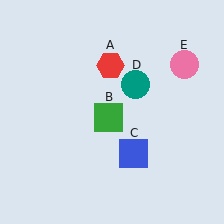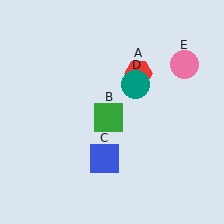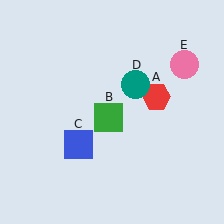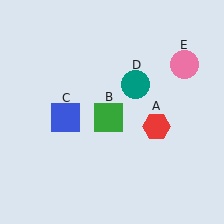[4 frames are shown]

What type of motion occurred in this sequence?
The red hexagon (object A), blue square (object C) rotated clockwise around the center of the scene.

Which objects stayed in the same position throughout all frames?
Green square (object B) and teal circle (object D) and pink circle (object E) remained stationary.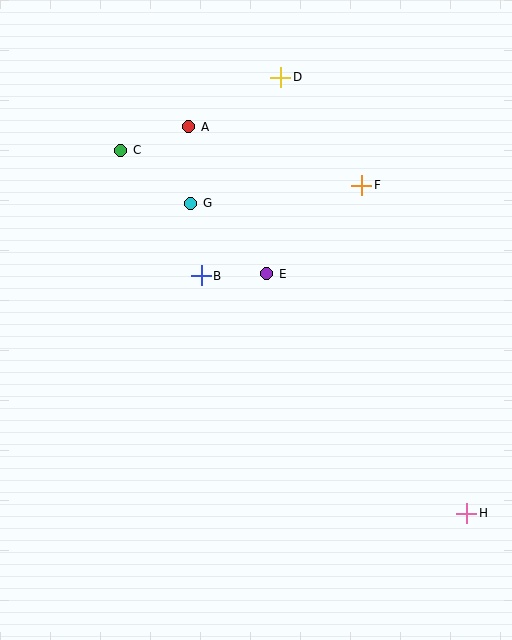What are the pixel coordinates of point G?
Point G is at (191, 203).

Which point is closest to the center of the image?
Point E at (267, 274) is closest to the center.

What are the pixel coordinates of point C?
Point C is at (121, 150).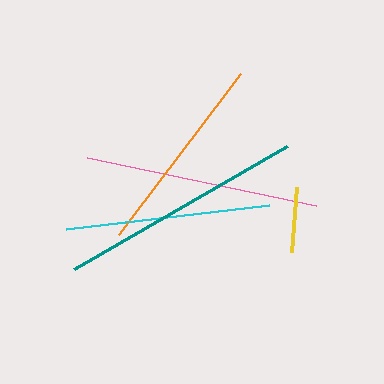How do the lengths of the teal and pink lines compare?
The teal and pink lines are approximately the same length.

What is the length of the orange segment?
The orange segment is approximately 201 pixels long.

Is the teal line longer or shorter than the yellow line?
The teal line is longer than the yellow line.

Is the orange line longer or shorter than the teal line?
The teal line is longer than the orange line.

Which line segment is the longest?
The teal line is the longest at approximately 246 pixels.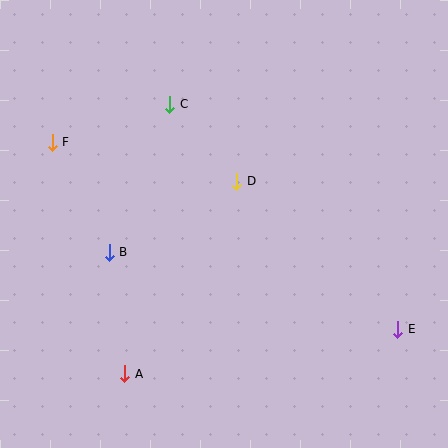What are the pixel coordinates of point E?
Point E is at (398, 329).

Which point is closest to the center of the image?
Point D at (237, 181) is closest to the center.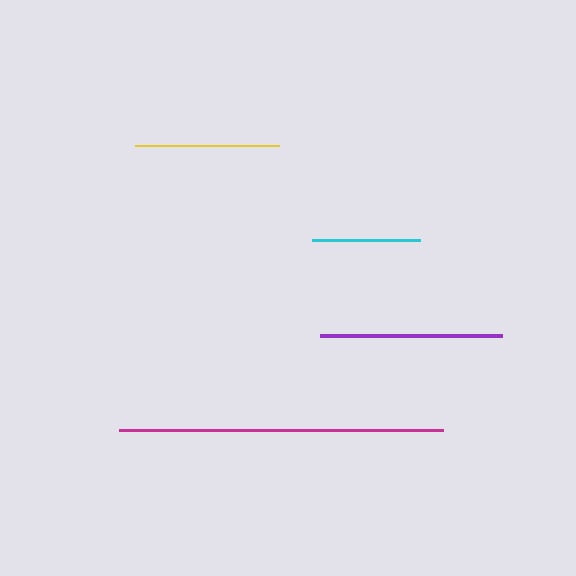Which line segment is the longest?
The magenta line is the longest at approximately 324 pixels.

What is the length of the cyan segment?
The cyan segment is approximately 107 pixels long.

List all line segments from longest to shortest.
From longest to shortest: magenta, purple, yellow, cyan.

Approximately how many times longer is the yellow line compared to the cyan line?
The yellow line is approximately 1.3 times the length of the cyan line.